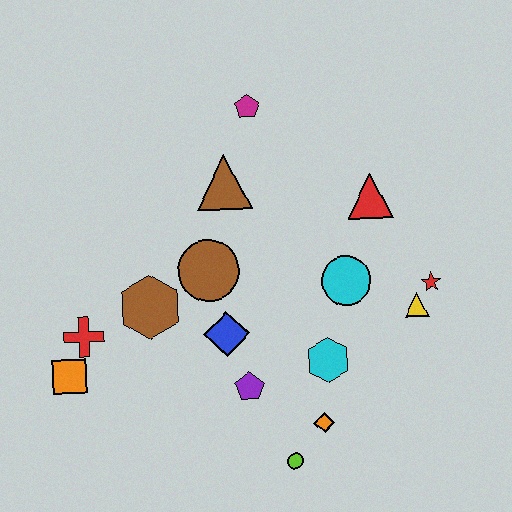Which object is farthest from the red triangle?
The orange square is farthest from the red triangle.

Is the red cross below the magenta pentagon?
Yes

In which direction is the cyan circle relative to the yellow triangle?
The cyan circle is to the left of the yellow triangle.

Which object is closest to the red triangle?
The cyan circle is closest to the red triangle.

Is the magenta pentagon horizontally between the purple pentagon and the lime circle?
Yes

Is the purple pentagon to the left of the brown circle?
No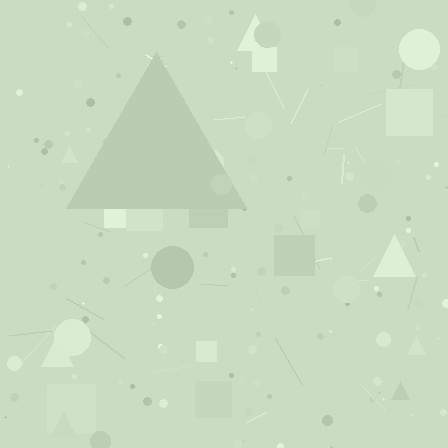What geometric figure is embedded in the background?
A triangle is embedded in the background.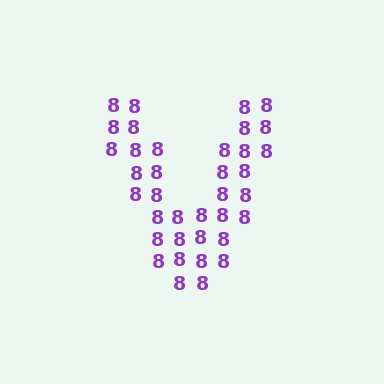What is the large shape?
The large shape is the letter V.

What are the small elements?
The small elements are digit 8's.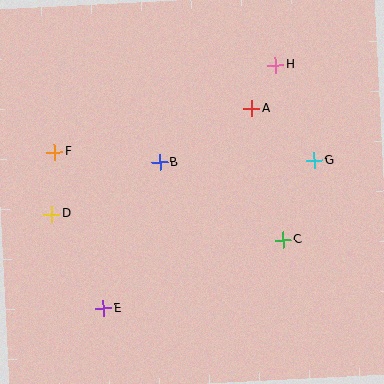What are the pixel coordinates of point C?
Point C is at (283, 240).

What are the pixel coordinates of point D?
Point D is at (52, 214).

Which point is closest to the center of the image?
Point B at (160, 162) is closest to the center.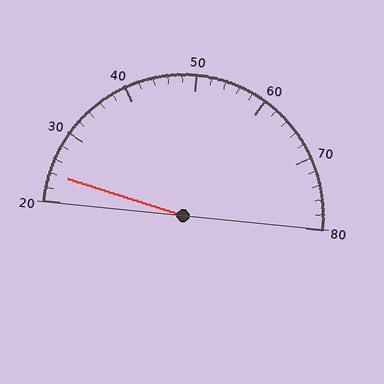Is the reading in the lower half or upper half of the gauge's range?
The reading is in the lower half of the range (20 to 80).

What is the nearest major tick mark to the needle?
The nearest major tick mark is 20.